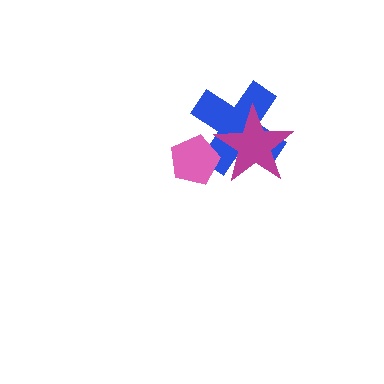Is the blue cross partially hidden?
Yes, it is partially covered by another shape.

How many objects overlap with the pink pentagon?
2 objects overlap with the pink pentagon.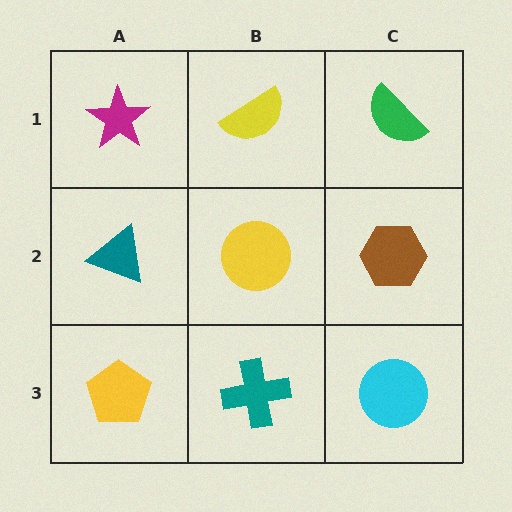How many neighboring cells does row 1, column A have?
2.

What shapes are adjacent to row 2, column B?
A yellow semicircle (row 1, column B), a teal cross (row 3, column B), a teal triangle (row 2, column A), a brown hexagon (row 2, column C).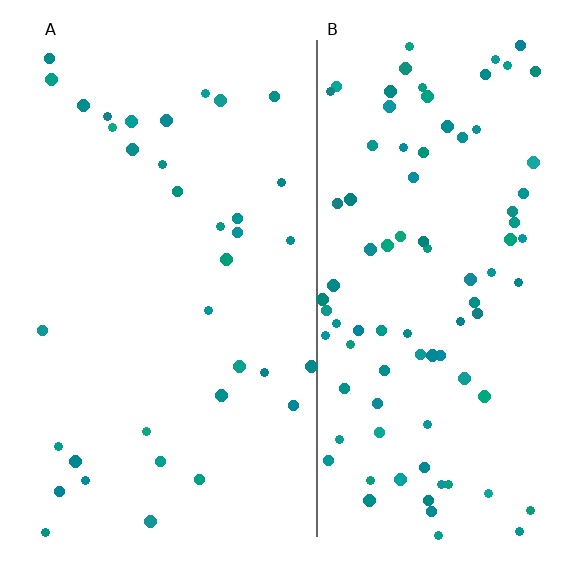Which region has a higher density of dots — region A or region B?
B (the right).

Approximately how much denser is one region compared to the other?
Approximately 2.6× — region B over region A.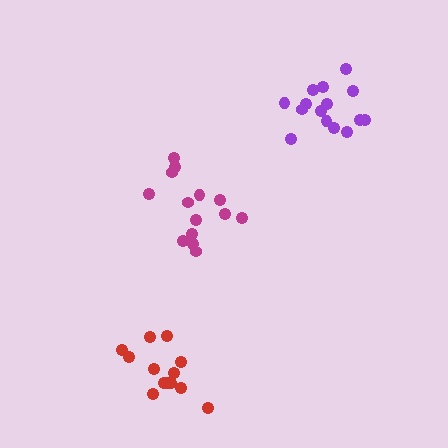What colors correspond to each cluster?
The clusters are colored: magenta, purple, red.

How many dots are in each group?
Group 1: 14 dots, Group 2: 15 dots, Group 3: 13 dots (42 total).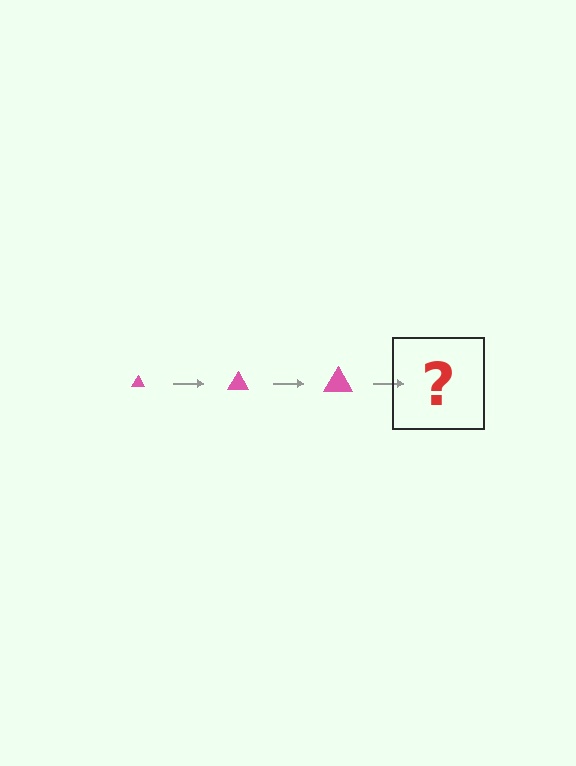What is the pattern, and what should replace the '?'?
The pattern is that the triangle gets progressively larger each step. The '?' should be a pink triangle, larger than the previous one.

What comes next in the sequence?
The next element should be a pink triangle, larger than the previous one.